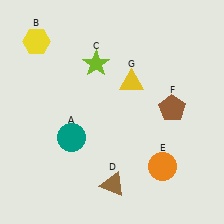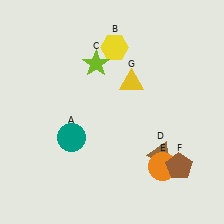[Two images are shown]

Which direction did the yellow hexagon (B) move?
The yellow hexagon (B) moved right.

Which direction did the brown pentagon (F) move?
The brown pentagon (F) moved down.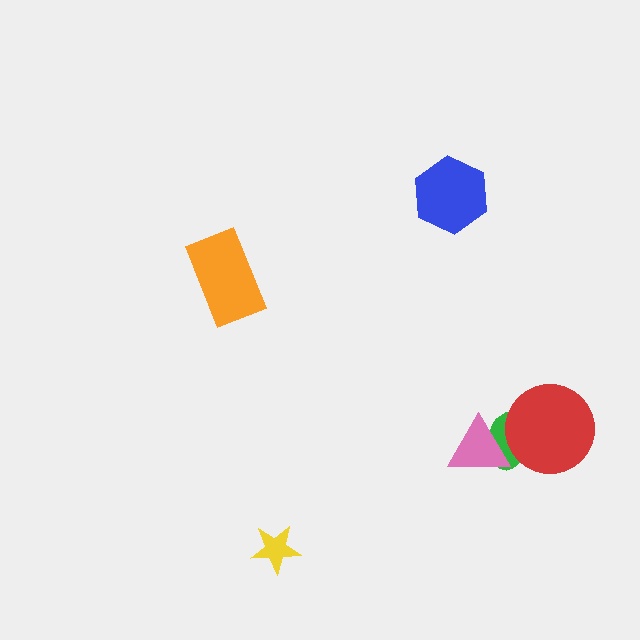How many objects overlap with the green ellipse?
2 objects overlap with the green ellipse.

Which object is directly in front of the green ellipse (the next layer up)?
The pink triangle is directly in front of the green ellipse.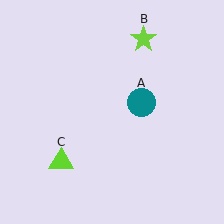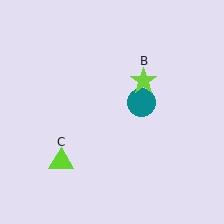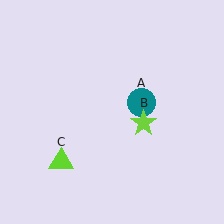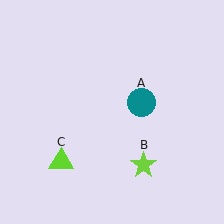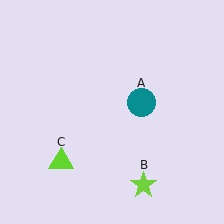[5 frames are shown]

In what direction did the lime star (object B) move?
The lime star (object B) moved down.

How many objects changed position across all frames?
1 object changed position: lime star (object B).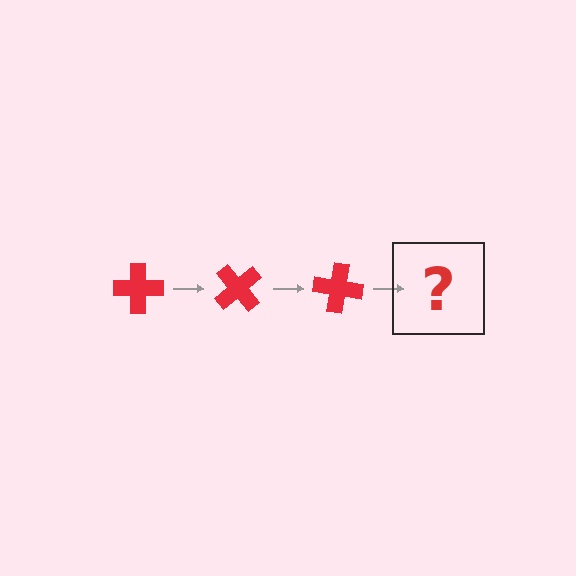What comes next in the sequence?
The next element should be a red cross rotated 150 degrees.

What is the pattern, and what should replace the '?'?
The pattern is that the cross rotates 50 degrees each step. The '?' should be a red cross rotated 150 degrees.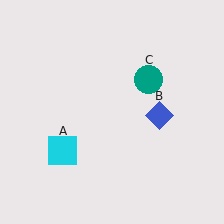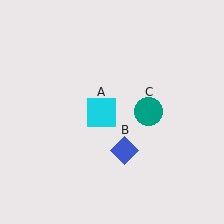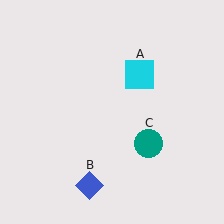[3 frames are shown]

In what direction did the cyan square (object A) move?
The cyan square (object A) moved up and to the right.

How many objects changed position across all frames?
3 objects changed position: cyan square (object A), blue diamond (object B), teal circle (object C).